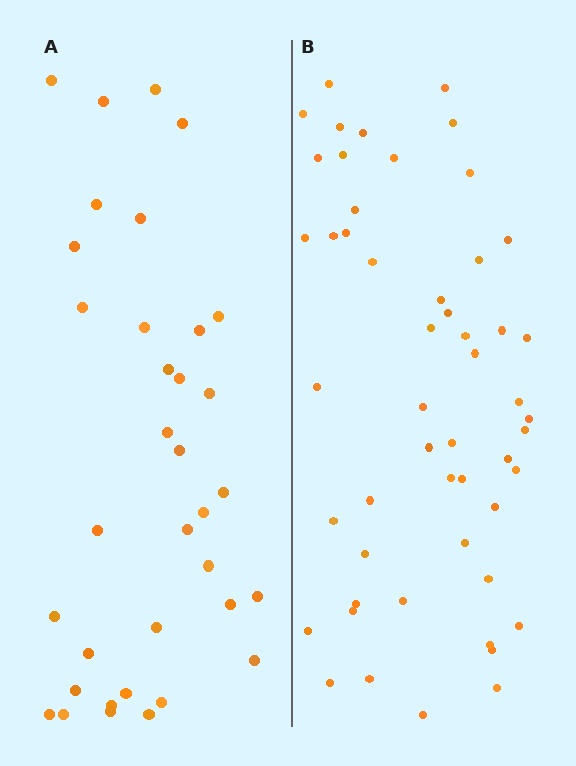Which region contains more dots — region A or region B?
Region B (the right region) has more dots.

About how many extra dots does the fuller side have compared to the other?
Region B has approximately 15 more dots than region A.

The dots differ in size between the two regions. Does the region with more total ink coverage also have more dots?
No. Region A has more total ink coverage because its dots are larger, but region B actually contains more individual dots. Total area can be misleading — the number of items is what matters here.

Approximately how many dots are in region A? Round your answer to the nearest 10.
About 40 dots. (The exact count is 35, which rounds to 40.)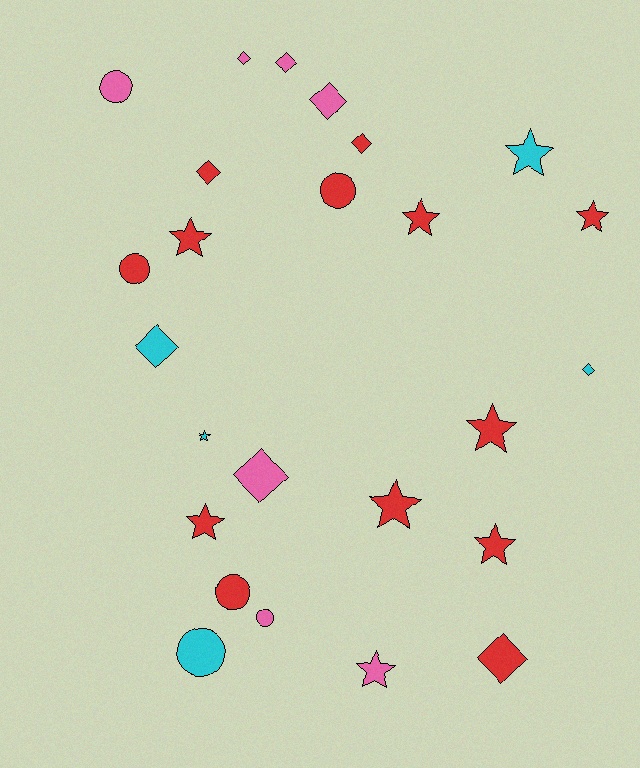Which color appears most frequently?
Red, with 13 objects.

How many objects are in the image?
There are 25 objects.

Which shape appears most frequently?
Star, with 10 objects.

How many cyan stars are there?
There are 2 cyan stars.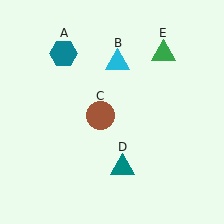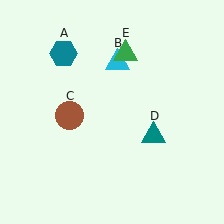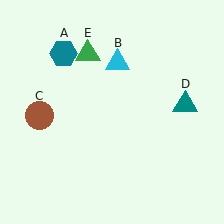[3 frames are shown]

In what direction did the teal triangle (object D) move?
The teal triangle (object D) moved up and to the right.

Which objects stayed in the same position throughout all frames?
Teal hexagon (object A) and cyan triangle (object B) remained stationary.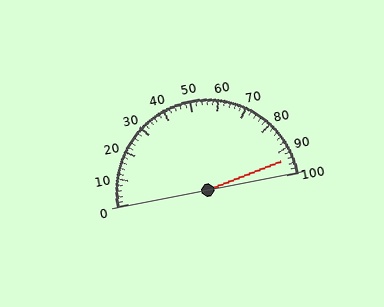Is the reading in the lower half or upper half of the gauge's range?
The reading is in the upper half of the range (0 to 100).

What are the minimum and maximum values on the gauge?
The gauge ranges from 0 to 100.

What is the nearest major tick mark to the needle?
The nearest major tick mark is 90.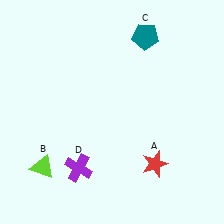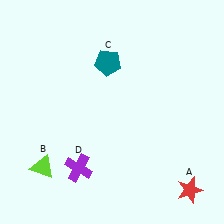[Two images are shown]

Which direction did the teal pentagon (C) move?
The teal pentagon (C) moved left.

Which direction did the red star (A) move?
The red star (A) moved right.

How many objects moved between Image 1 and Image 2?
2 objects moved between the two images.